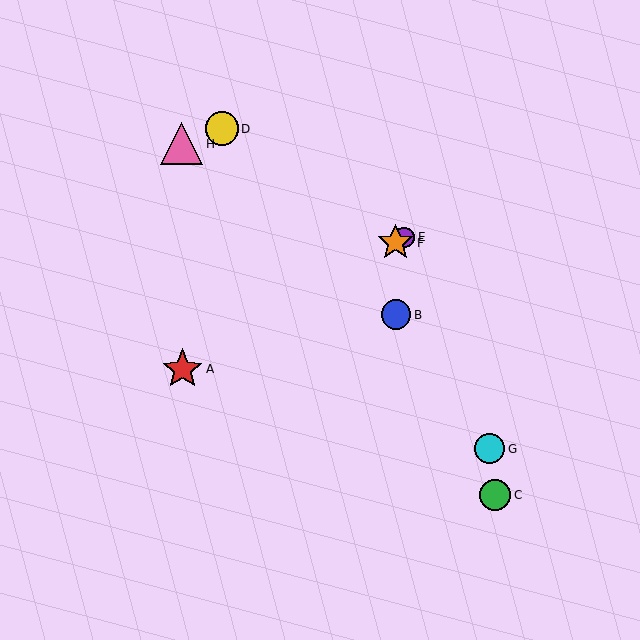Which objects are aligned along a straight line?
Objects A, E, F are aligned along a straight line.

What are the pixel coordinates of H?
Object H is at (182, 144).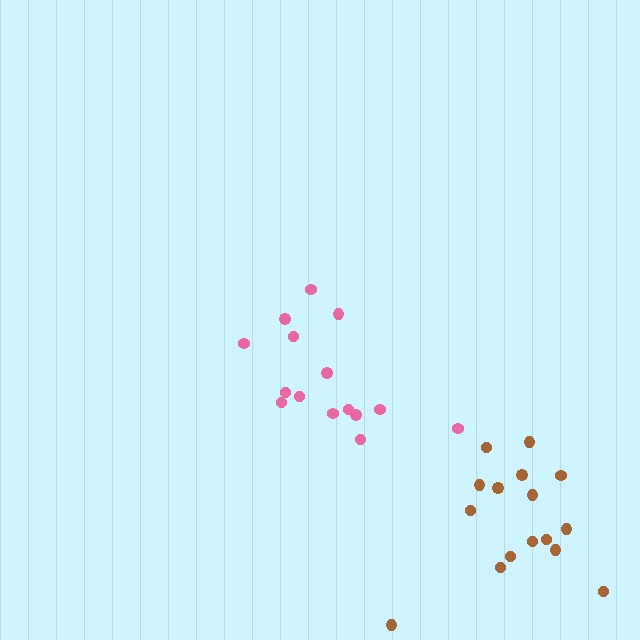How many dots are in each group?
Group 1: 15 dots, Group 2: 16 dots (31 total).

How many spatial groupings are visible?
There are 2 spatial groupings.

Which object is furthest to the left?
The pink cluster is leftmost.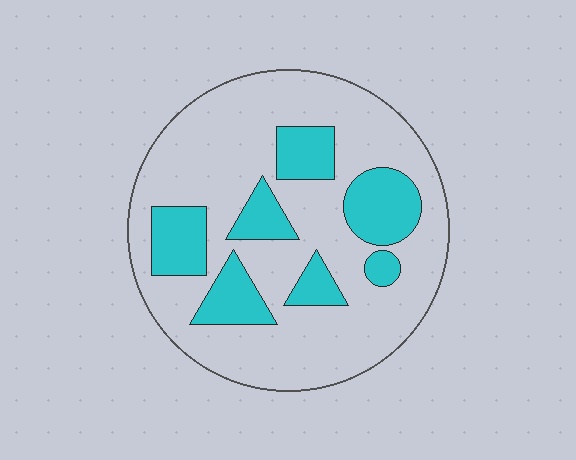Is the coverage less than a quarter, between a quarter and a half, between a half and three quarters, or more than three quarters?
Between a quarter and a half.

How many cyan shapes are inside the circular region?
7.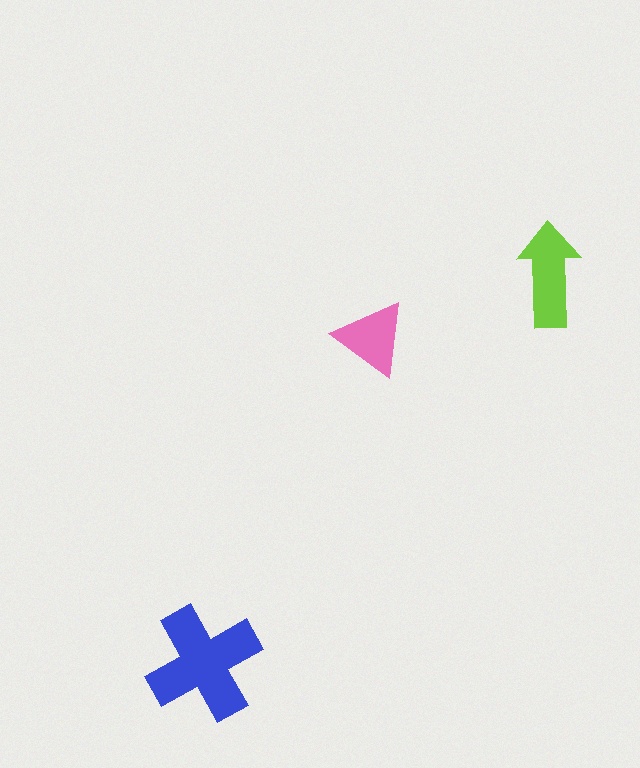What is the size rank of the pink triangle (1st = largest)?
3rd.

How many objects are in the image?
There are 3 objects in the image.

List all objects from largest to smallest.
The blue cross, the lime arrow, the pink triangle.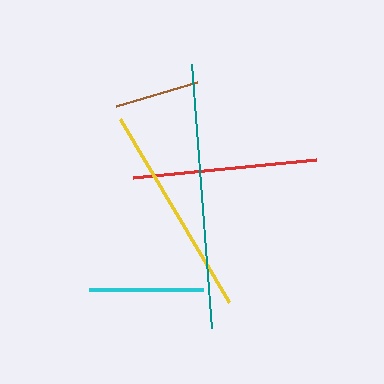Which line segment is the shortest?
The brown line is the shortest at approximately 85 pixels.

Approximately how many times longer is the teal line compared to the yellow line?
The teal line is approximately 1.2 times the length of the yellow line.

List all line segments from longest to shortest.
From longest to shortest: teal, yellow, red, cyan, brown.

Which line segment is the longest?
The teal line is the longest at approximately 265 pixels.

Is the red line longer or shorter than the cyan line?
The red line is longer than the cyan line.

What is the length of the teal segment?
The teal segment is approximately 265 pixels long.